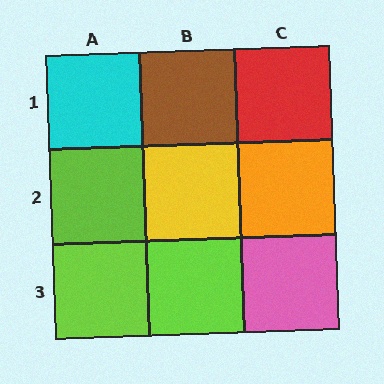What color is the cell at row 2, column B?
Yellow.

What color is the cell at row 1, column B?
Brown.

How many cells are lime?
3 cells are lime.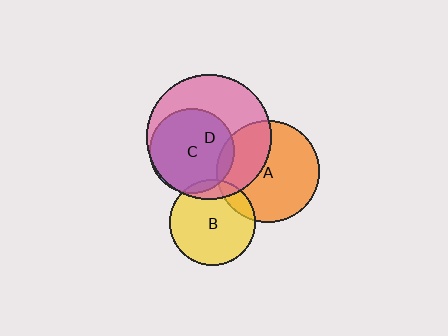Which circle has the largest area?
Circle D (pink).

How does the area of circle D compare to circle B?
Approximately 2.1 times.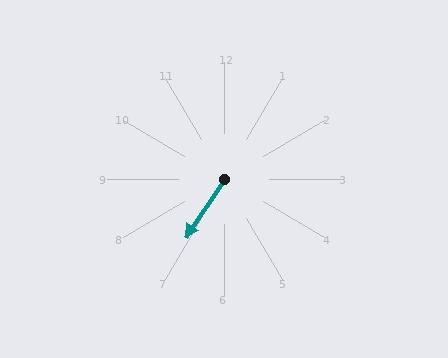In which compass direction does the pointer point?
Southwest.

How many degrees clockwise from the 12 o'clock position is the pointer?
Approximately 214 degrees.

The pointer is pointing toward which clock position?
Roughly 7 o'clock.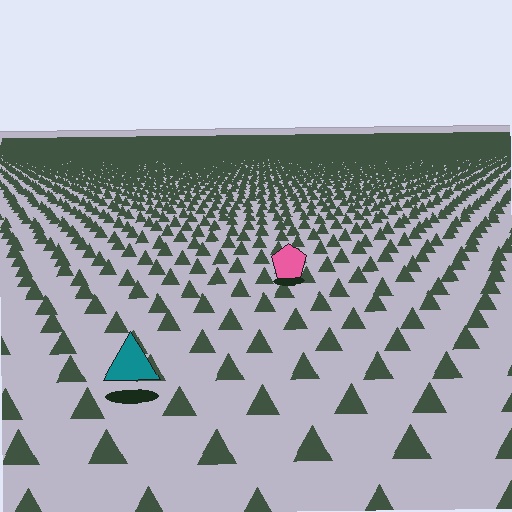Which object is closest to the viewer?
The teal triangle is closest. The texture marks near it are larger and more spread out.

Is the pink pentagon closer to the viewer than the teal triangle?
No. The teal triangle is closer — you can tell from the texture gradient: the ground texture is coarser near it.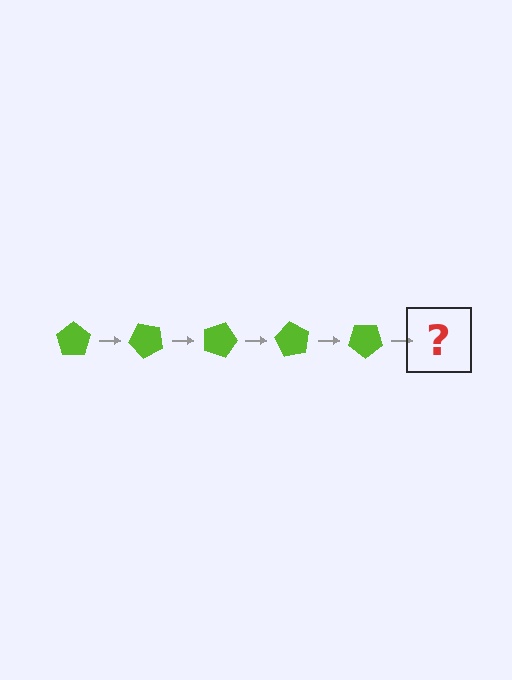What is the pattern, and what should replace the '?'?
The pattern is that the pentagon rotates 45 degrees each step. The '?' should be a lime pentagon rotated 225 degrees.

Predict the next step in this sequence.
The next step is a lime pentagon rotated 225 degrees.